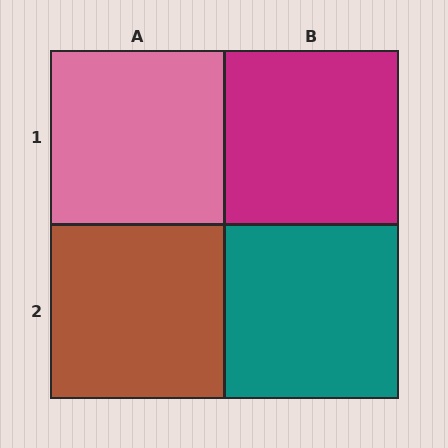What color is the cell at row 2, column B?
Teal.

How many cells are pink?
1 cell is pink.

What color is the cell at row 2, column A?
Brown.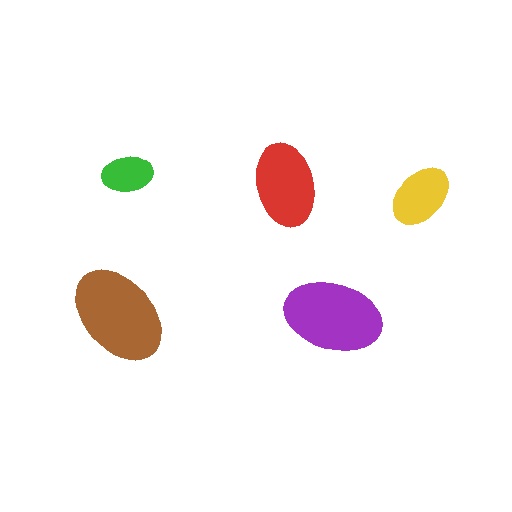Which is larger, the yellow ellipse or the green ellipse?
The yellow one.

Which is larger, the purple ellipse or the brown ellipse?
The brown one.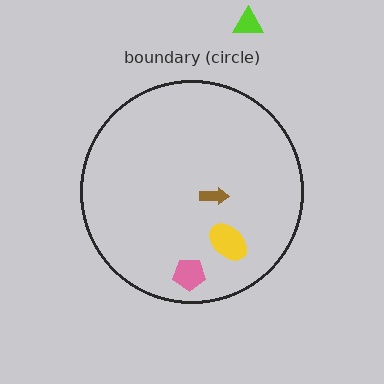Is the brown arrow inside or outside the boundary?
Inside.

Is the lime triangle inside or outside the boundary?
Outside.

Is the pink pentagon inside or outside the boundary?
Inside.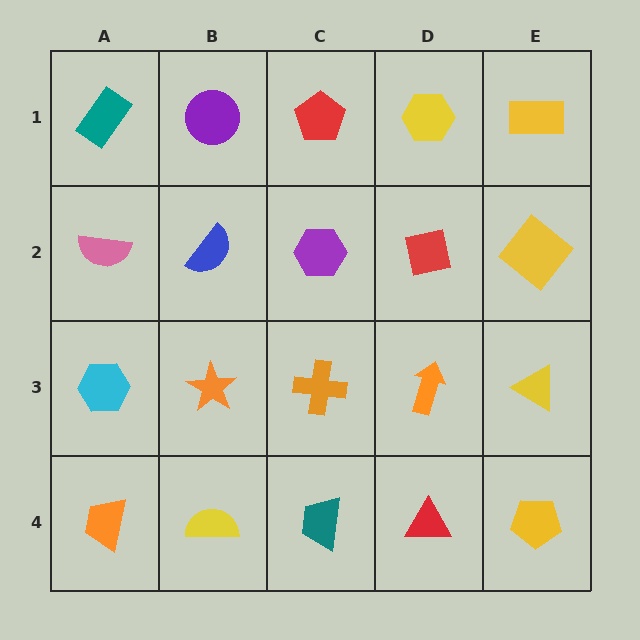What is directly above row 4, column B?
An orange star.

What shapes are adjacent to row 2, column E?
A yellow rectangle (row 1, column E), a yellow triangle (row 3, column E), a red square (row 2, column D).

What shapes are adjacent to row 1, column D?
A red square (row 2, column D), a red pentagon (row 1, column C), a yellow rectangle (row 1, column E).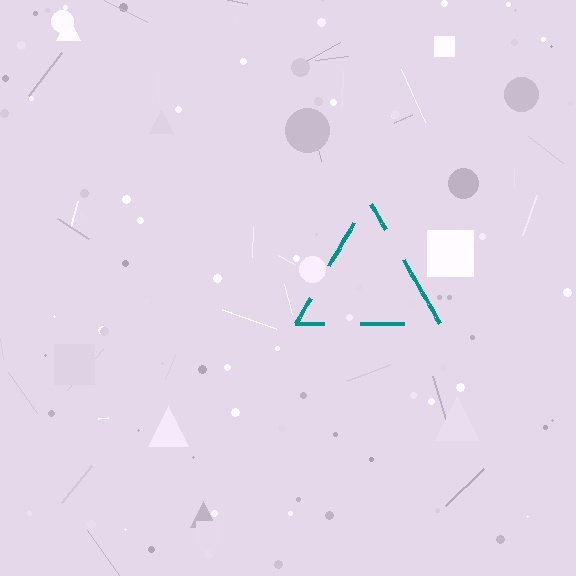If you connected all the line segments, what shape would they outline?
They would outline a triangle.